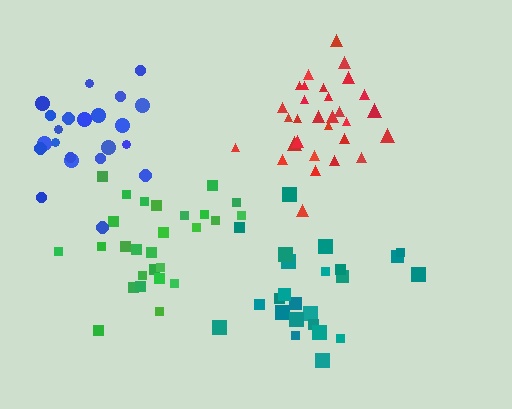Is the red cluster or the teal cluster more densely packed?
Red.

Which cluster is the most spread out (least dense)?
Teal.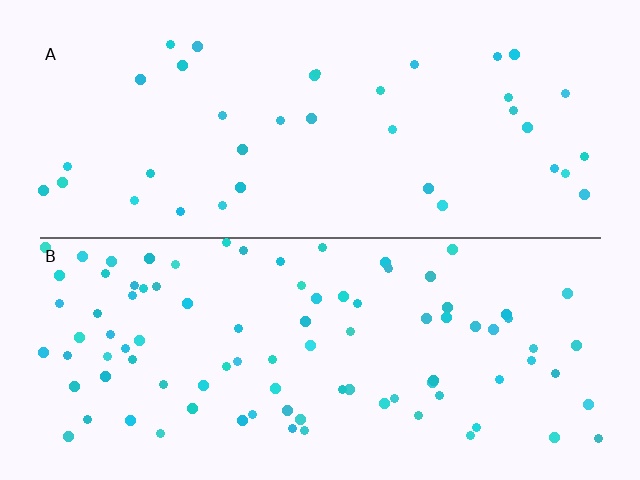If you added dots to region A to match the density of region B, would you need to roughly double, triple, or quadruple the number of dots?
Approximately double.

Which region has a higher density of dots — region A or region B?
B (the bottom).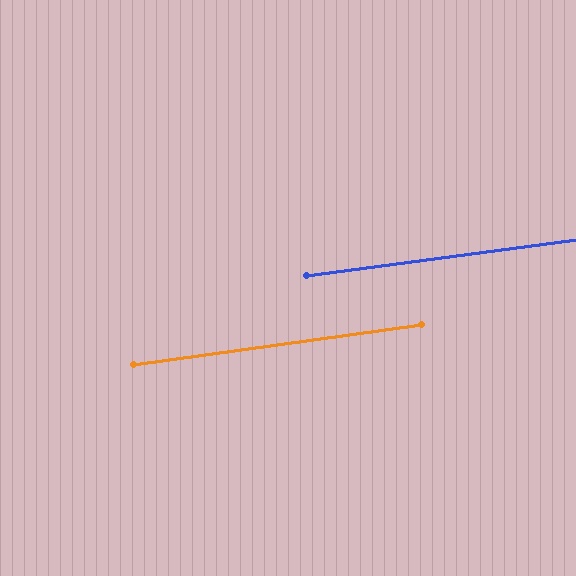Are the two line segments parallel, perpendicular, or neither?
Parallel — their directions differ by only 0.2°.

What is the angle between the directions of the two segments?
Approximately 0 degrees.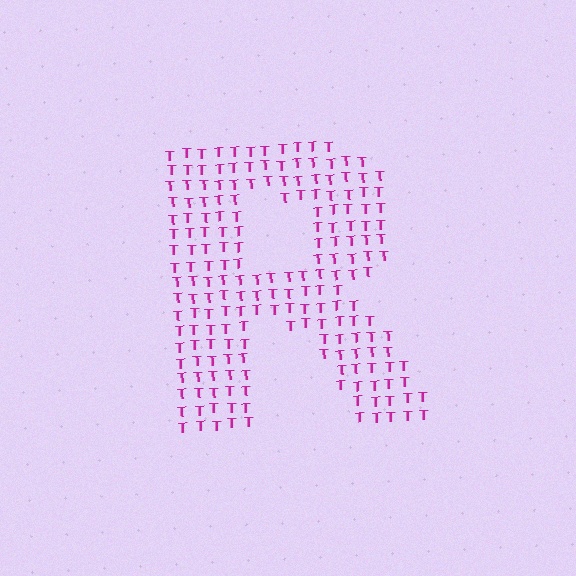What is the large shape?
The large shape is the letter R.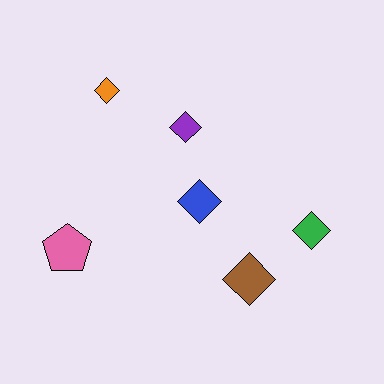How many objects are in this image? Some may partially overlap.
There are 6 objects.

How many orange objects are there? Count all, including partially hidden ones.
There is 1 orange object.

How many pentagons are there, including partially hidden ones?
There is 1 pentagon.